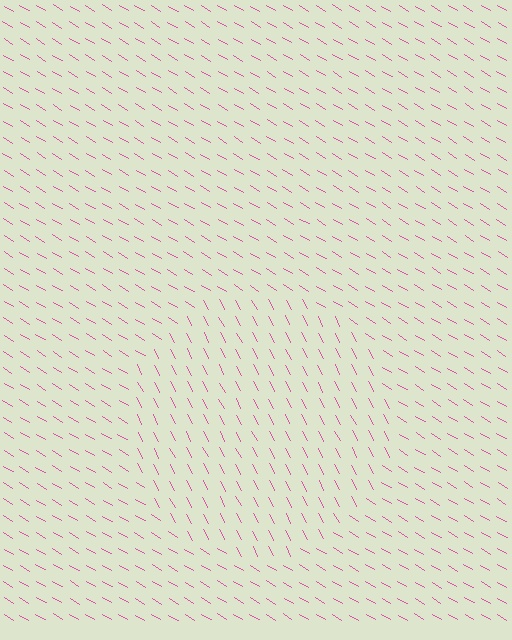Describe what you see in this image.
The image is filled with small pink line segments. A circle region in the image has lines oriented differently from the surrounding lines, creating a visible texture boundary.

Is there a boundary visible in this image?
Yes, there is a texture boundary formed by a change in line orientation.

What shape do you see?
I see a circle.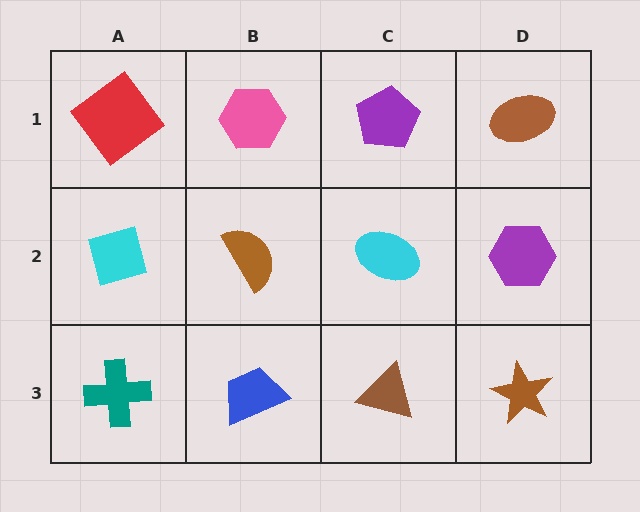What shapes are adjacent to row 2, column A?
A red diamond (row 1, column A), a teal cross (row 3, column A), a brown semicircle (row 2, column B).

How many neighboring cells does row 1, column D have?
2.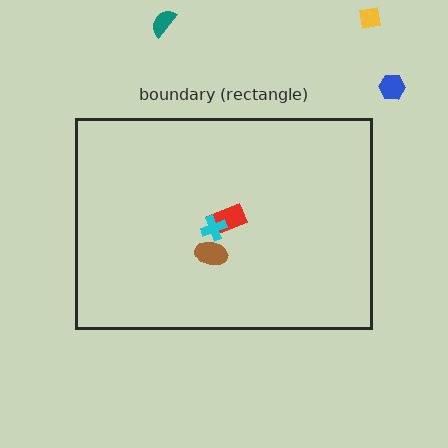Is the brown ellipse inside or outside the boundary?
Inside.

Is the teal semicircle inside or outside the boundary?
Outside.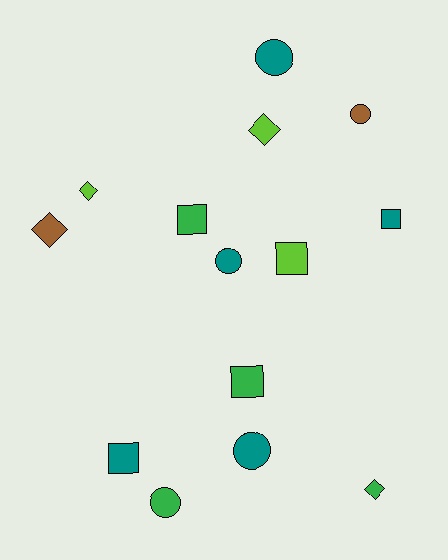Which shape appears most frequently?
Circle, with 5 objects.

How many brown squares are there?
There are no brown squares.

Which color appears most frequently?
Teal, with 5 objects.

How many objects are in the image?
There are 14 objects.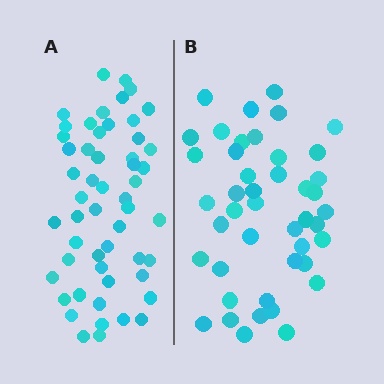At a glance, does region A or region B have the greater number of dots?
Region A (the left region) has more dots.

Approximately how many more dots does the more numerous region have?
Region A has roughly 8 or so more dots than region B.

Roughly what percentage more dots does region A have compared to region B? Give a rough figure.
About 20% more.